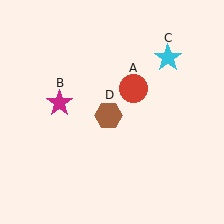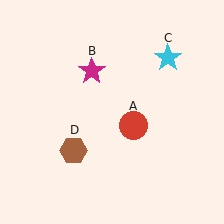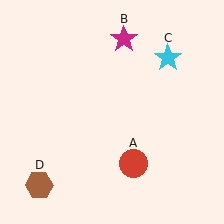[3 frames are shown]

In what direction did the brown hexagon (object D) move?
The brown hexagon (object D) moved down and to the left.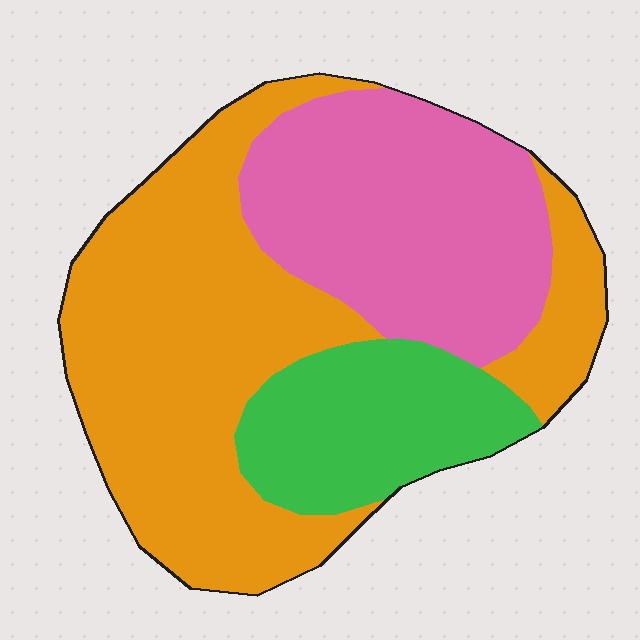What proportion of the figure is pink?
Pink takes up about one third (1/3) of the figure.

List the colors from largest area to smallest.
From largest to smallest: orange, pink, green.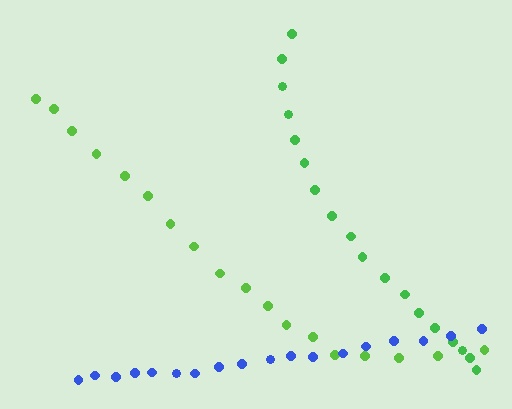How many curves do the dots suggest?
There are 3 distinct paths.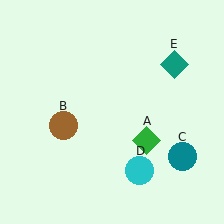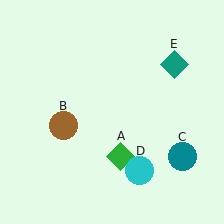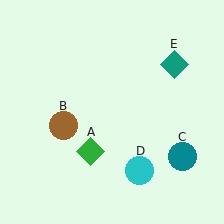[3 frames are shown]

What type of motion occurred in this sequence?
The green diamond (object A) rotated clockwise around the center of the scene.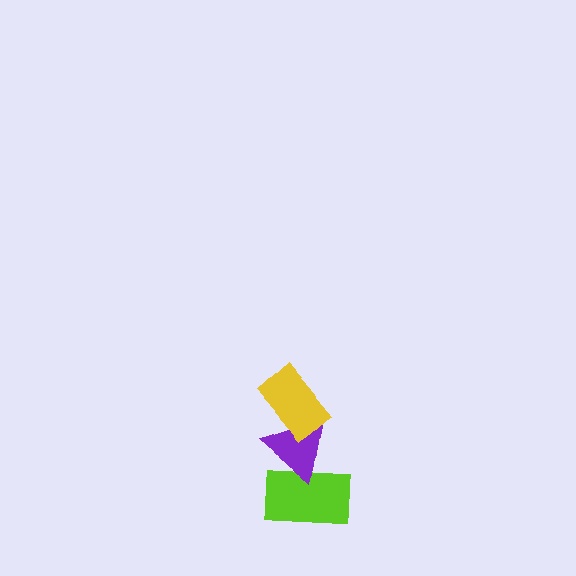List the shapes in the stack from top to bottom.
From top to bottom: the yellow rectangle, the purple triangle, the lime rectangle.